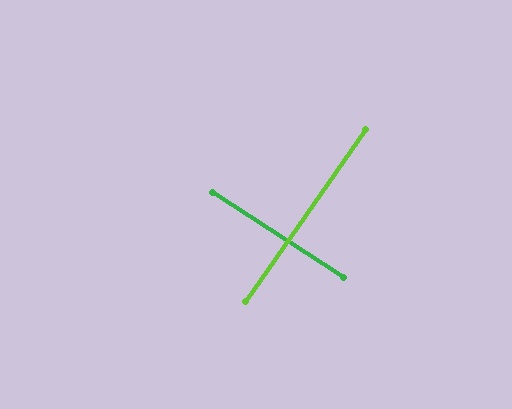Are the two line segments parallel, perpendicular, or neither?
Perpendicular — they meet at approximately 88°.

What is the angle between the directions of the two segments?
Approximately 88 degrees.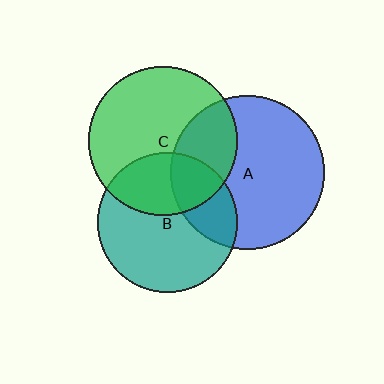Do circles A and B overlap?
Yes.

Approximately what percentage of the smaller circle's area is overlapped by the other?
Approximately 25%.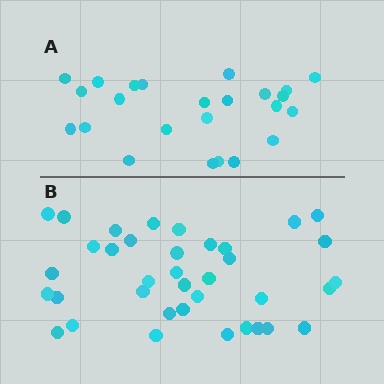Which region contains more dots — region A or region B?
Region B (the bottom region) has more dots.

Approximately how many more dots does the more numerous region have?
Region B has approximately 15 more dots than region A.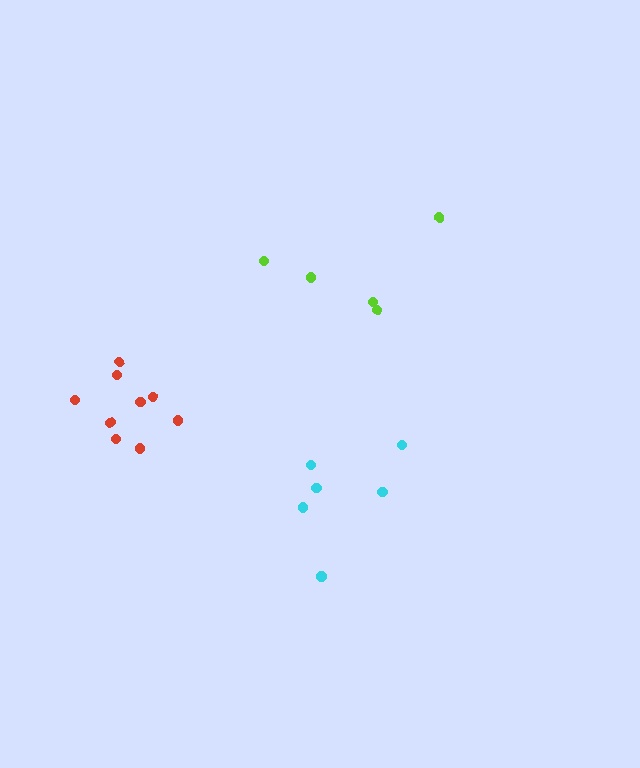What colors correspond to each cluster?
The clusters are colored: cyan, lime, red.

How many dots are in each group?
Group 1: 6 dots, Group 2: 5 dots, Group 3: 9 dots (20 total).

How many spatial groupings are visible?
There are 3 spatial groupings.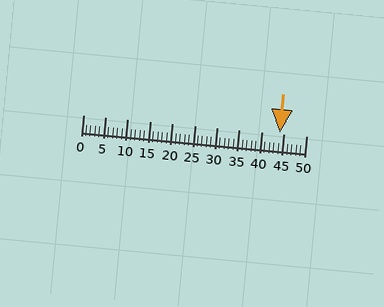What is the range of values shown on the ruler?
The ruler shows values from 0 to 50.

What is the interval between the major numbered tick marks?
The major tick marks are spaced 5 units apart.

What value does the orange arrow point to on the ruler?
The orange arrow points to approximately 44.